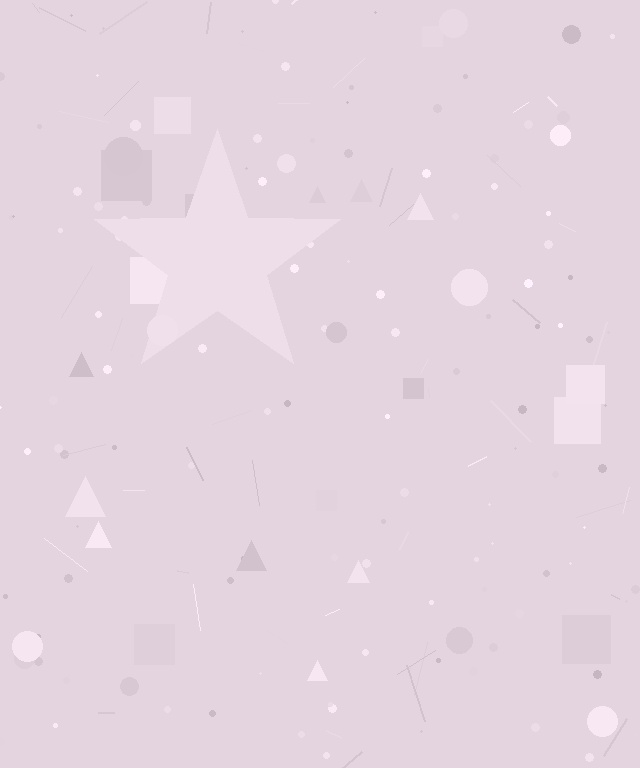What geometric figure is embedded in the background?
A star is embedded in the background.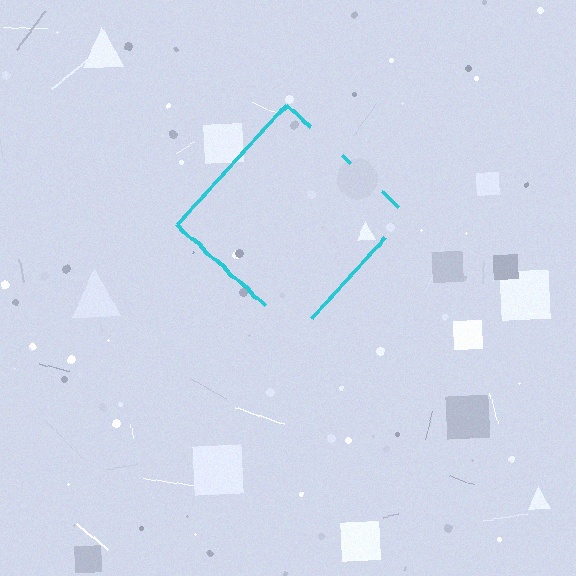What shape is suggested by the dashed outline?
The dashed outline suggests a diamond.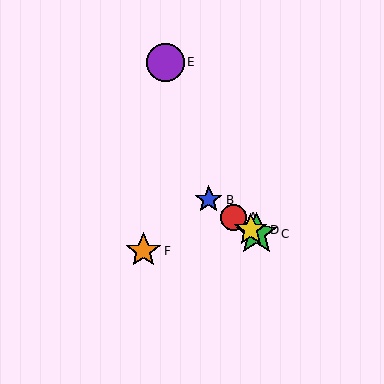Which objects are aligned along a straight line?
Objects A, B, C, D are aligned along a straight line.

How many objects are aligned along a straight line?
4 objects (A, B, C, D) are aligned along a straight line.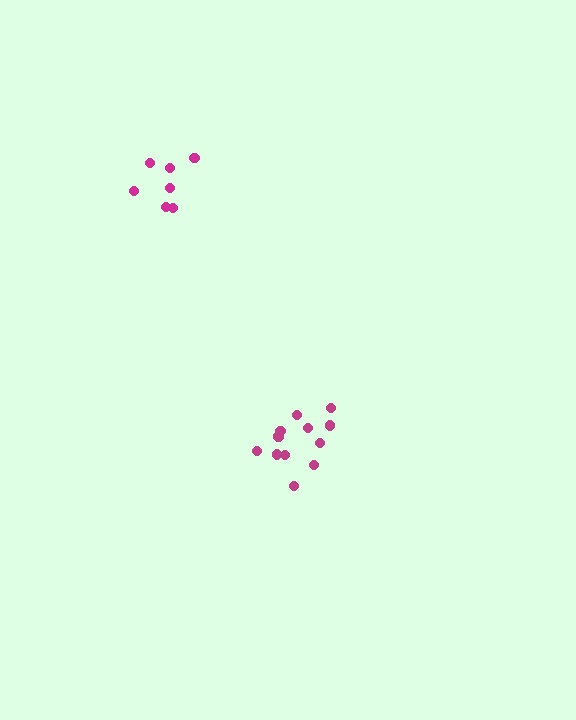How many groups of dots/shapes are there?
There are 2 groups.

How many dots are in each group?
Group 1: 13 dots, Group 2: 7 dots (20 total).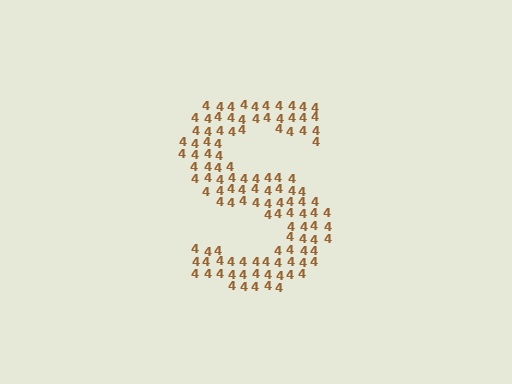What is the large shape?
The large shape is the letter S.